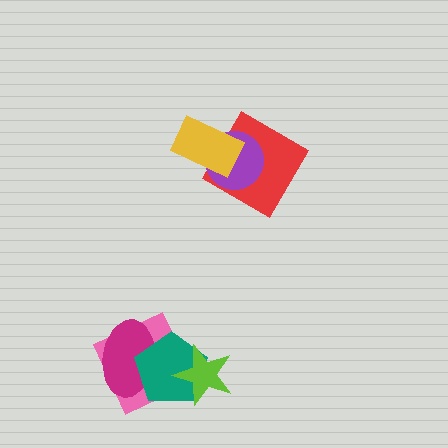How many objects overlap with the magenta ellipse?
2 objects overlap with the magenta ellipse.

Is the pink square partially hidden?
Yes, it is partially covered by another shape.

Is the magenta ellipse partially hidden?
Yes, it is partially covered by another shape.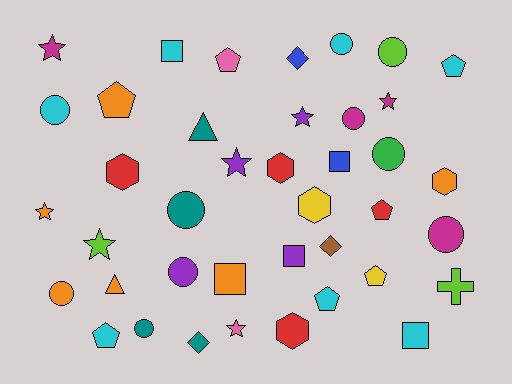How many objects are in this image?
There are 40 objects.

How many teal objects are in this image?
There are 4 teal objects.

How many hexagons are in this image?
There are 5 hexagons.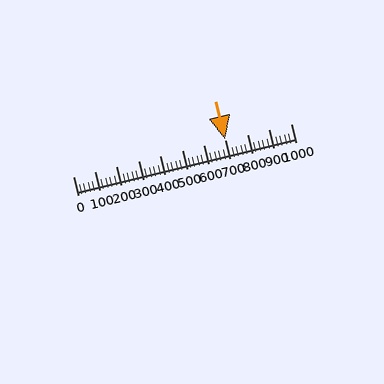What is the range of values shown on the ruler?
The ruler shows values from 0 to 1000.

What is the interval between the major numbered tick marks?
The major tick marks are spaced 100 units apart.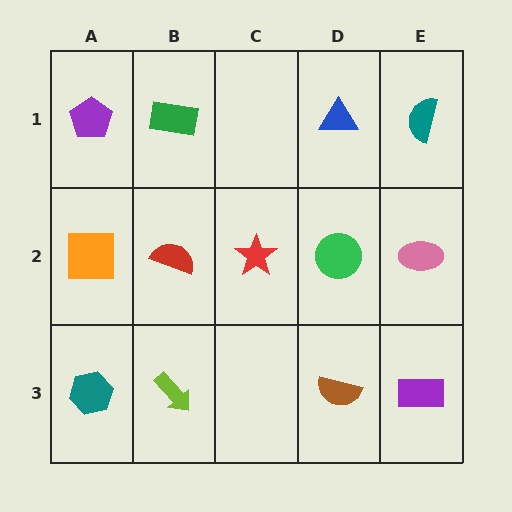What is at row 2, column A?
An orange square.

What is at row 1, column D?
A blue triangle.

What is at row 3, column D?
A brown semicircle.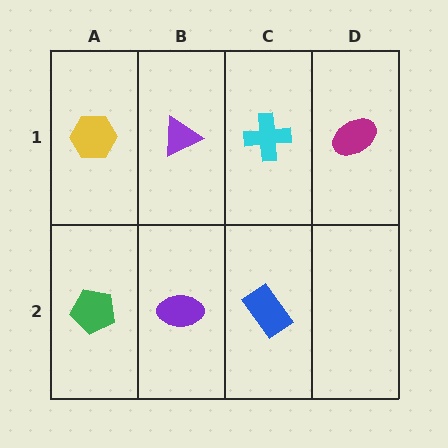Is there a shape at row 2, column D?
No, that cell is empty.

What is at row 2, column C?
A blue rectangle.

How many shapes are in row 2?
3 shapes.